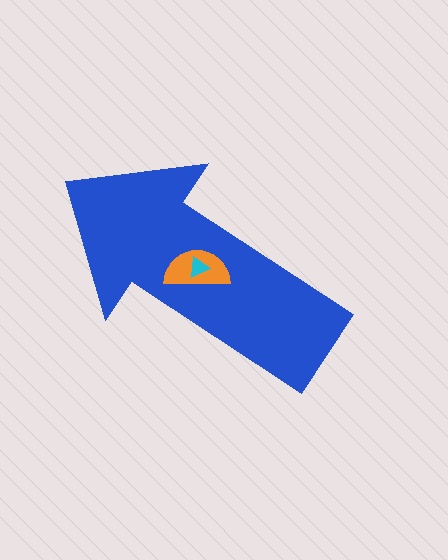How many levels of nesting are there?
3.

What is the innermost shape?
The cyan triangle.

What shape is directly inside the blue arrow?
The orange semicircle.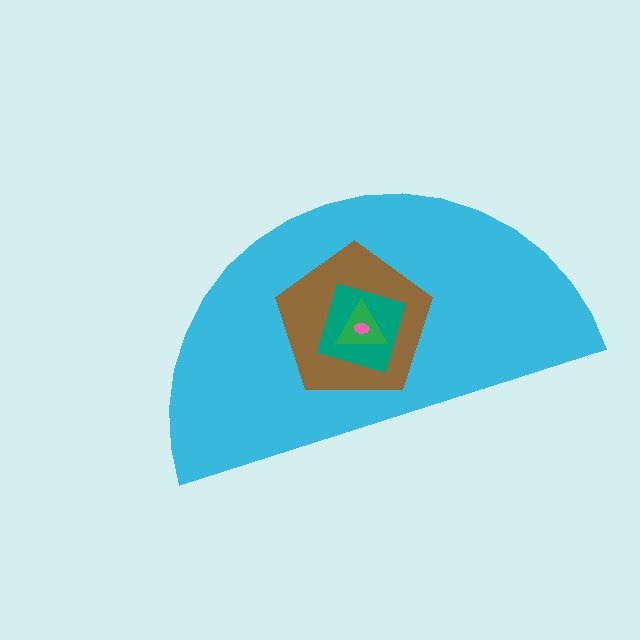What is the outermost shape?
The cyan semicircle.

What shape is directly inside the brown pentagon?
The teal diamond.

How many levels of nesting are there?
5.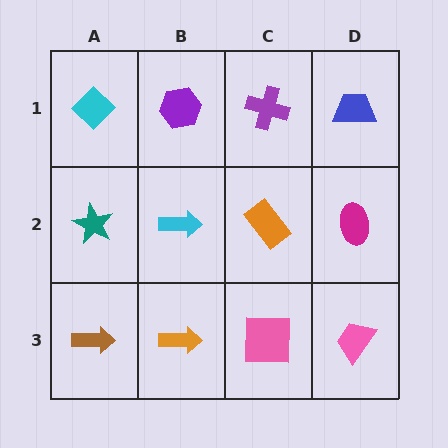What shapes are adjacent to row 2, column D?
A blue trapezoid (row 1, column D), a pink trapezoid (row 3, column D), an orange rectangle (row 2, column C).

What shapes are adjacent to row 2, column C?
A purple cross (row 1, column C), a pink square (row 3, column C), a cyan arrow (row 2, column B), a magenta ellipse (row 2, column D).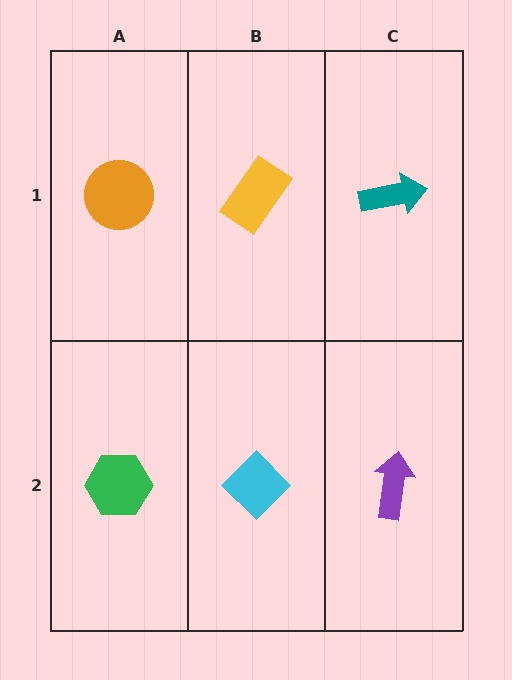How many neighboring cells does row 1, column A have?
2.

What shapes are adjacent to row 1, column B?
A cyan diamond (row 2, column B), an orange circle (row 1, column A), a teal arrow (row 1, column C).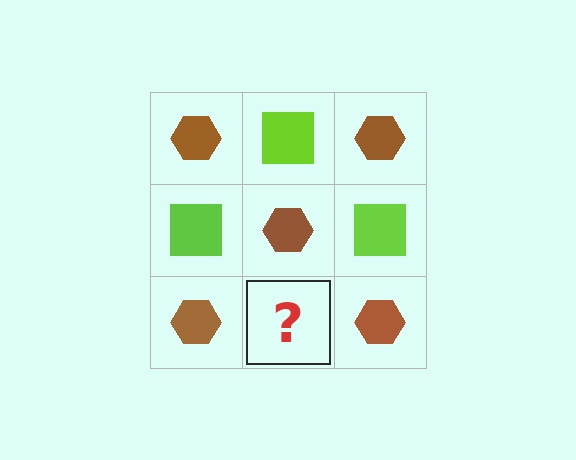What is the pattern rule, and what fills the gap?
The rule is that it alternates brown hexagon and lime square in a checkerboard pattern. The gap should be filled with a lime square.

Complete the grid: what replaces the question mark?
The question mark should be replaced with a lime square.